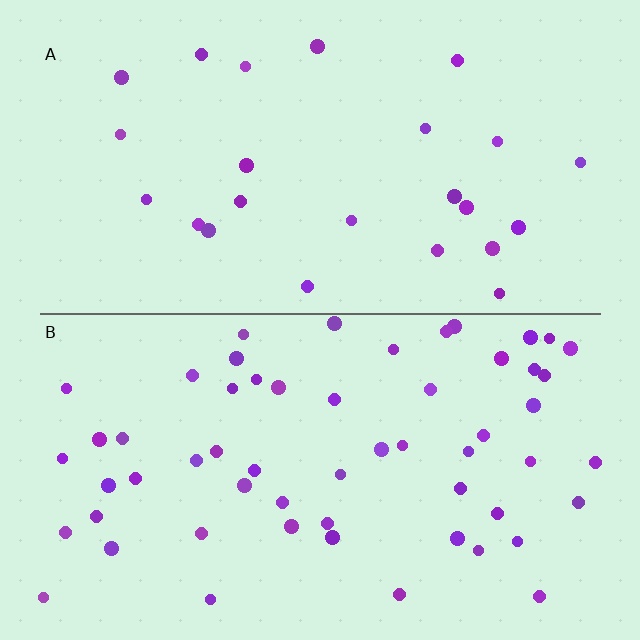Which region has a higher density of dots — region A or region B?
B (the bottom).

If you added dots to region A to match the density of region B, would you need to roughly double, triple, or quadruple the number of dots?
Approximately double.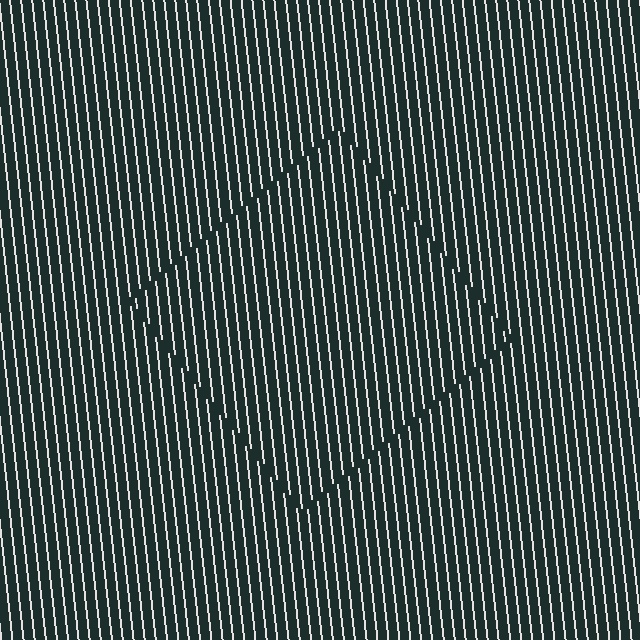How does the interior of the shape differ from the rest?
The interior of the shape contains the same grating, shifted by half a period — the contour is defined by the phase discontinuity where line-ends from the inner and outer gratings abut.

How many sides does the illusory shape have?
4 sides — the line-ends trace a square.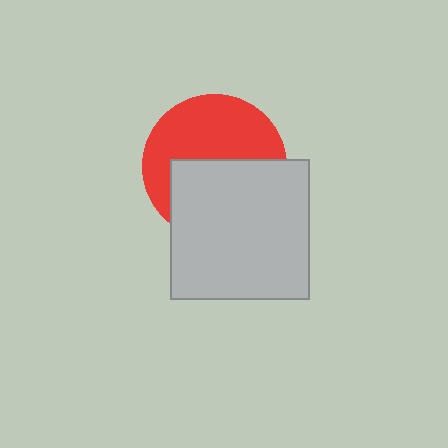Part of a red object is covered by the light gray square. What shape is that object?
It is a circle.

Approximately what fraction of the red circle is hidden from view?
Roughly 48% of the red circle is hidden behind the light gray square.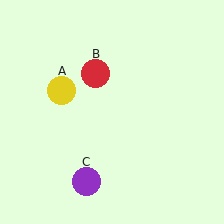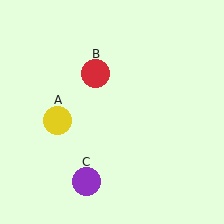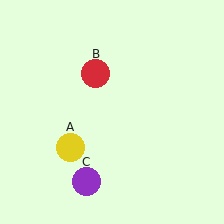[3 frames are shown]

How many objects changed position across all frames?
1 object changed position: yellow circle (object A).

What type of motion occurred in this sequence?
The yellow circle (object A) rotated counterclockwise around the center of the scene.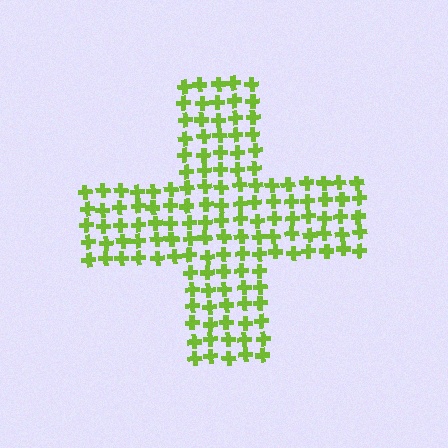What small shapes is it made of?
It is made of small crosses.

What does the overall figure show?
The overall figure shows a cross.